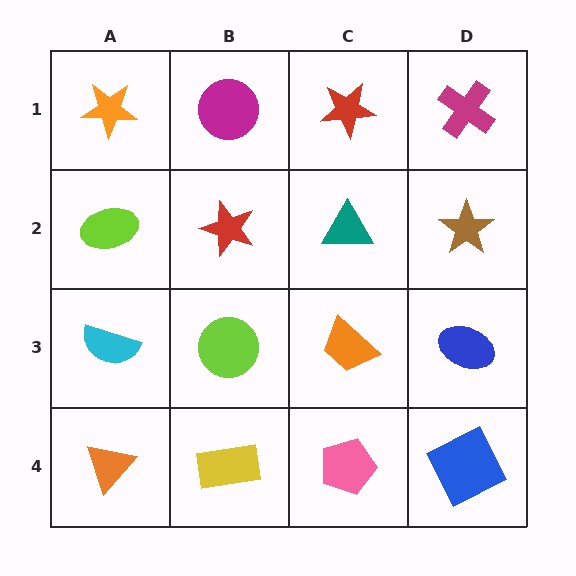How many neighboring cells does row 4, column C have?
3.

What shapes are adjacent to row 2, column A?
An orange star (row 1, column A), a cyan semicircle (row 3, column A), a red star (row 2, column B).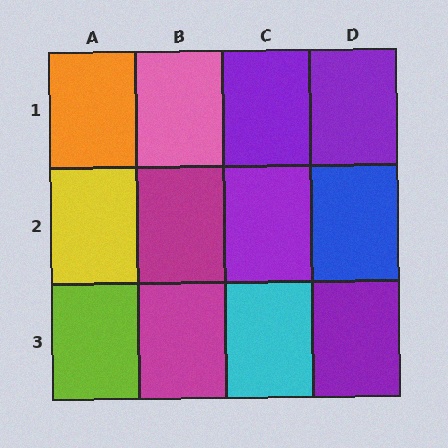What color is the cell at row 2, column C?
Purple.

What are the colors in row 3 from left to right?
Lime, magenta, cyan, purple.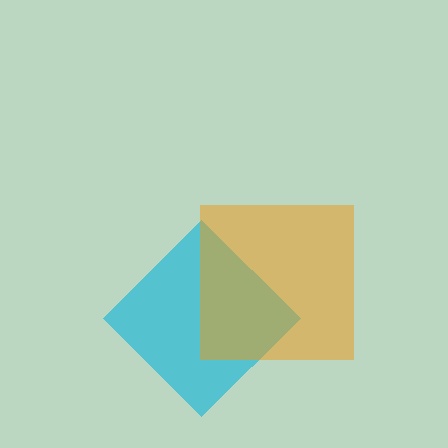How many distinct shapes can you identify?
There are 2 distinct shapes: a cyan diamond, an orange square.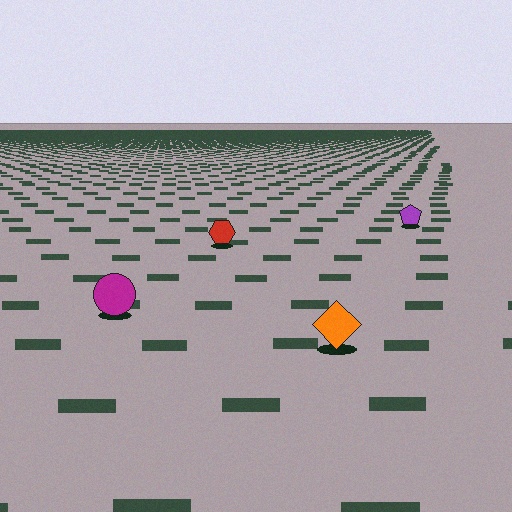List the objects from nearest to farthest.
From nearest to farthest: the orange diamond, the magenta circle, the red hexagon, the purple pentagon.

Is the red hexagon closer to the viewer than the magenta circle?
No. The magenta circle is closer — you can tell from the texture gradient: the ground texture is coarser near it.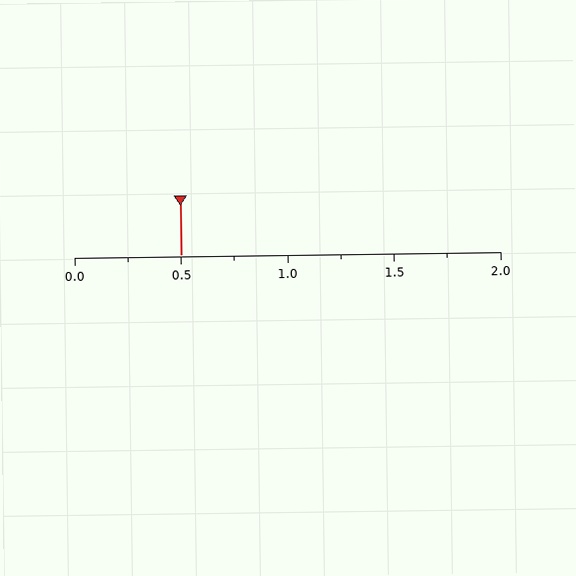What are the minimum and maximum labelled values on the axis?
The axis runs from 0.0 to 2.0.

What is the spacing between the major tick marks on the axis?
The major ticks are spaced 0.5 apart.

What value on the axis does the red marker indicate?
The marker indicates approximately 0.5.